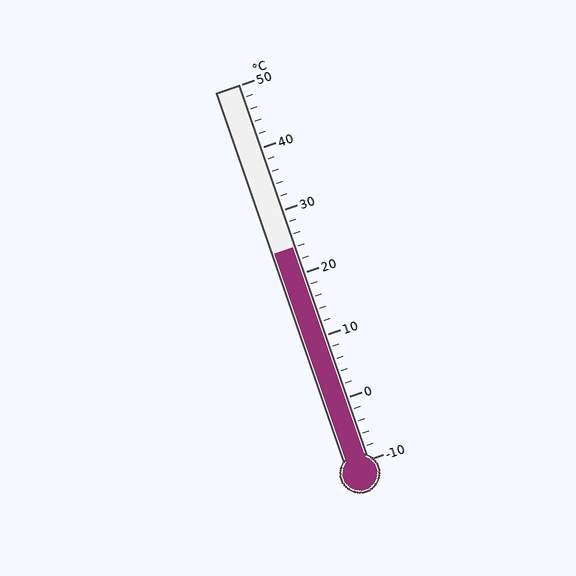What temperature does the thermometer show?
The thermometer shows approximately 24°C.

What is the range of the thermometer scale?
The thermometer scale ranges from -10°C to 50°C.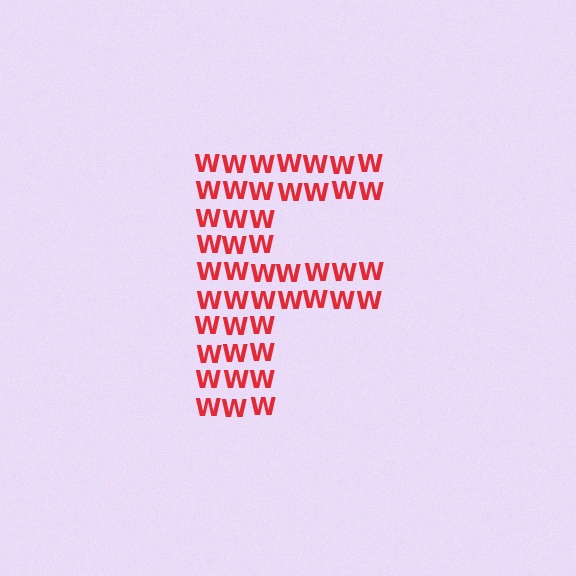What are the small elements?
The small elements are letter W's.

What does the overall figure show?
The overall figure shows the letter F.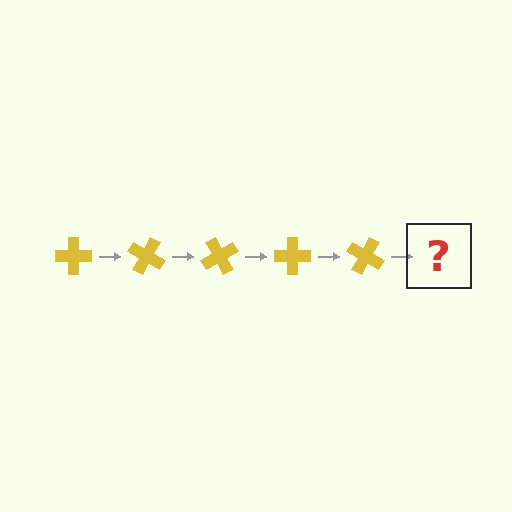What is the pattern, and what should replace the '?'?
The pattern is that the cross rotates 30 degrees each step. The '?' should be a yellow cross rotated 150 degrees.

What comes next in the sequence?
The next element should be a yellow cross rotated 150 degrees.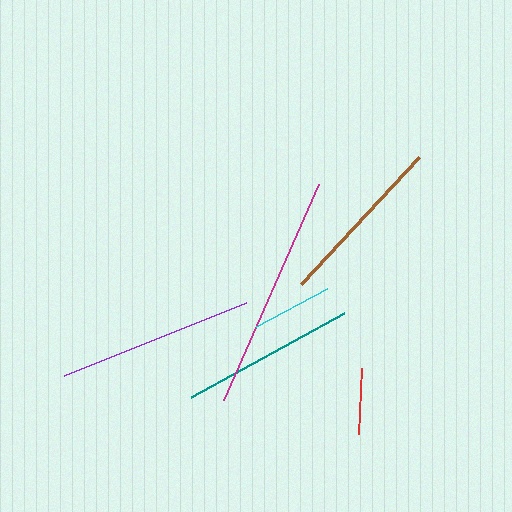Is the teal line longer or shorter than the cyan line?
The teal line is longer than the cyan line.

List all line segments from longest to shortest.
From longest to shortest: magenta, purple, teal, brown, cyan, red.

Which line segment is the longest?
The magenta line is the longest at approximately 235 pixels.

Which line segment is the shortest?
The red line is the shortest at approximately 65 pixels.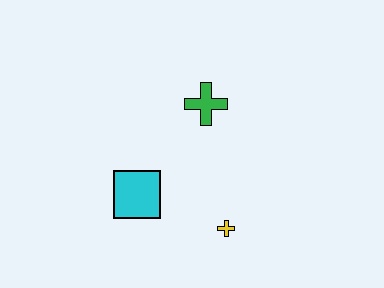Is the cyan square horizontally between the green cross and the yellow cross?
No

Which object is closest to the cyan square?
The yellow cross is closest to the cyan square.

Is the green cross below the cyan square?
No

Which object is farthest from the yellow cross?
The green cross is farthest from the yellow cross.